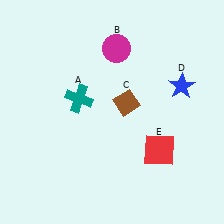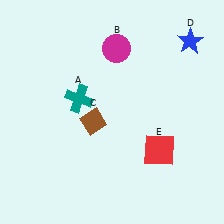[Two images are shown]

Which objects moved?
The objects that moved are: the brown diamond (C), the blue star (D).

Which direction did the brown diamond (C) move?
The brown diamond (C) moved left.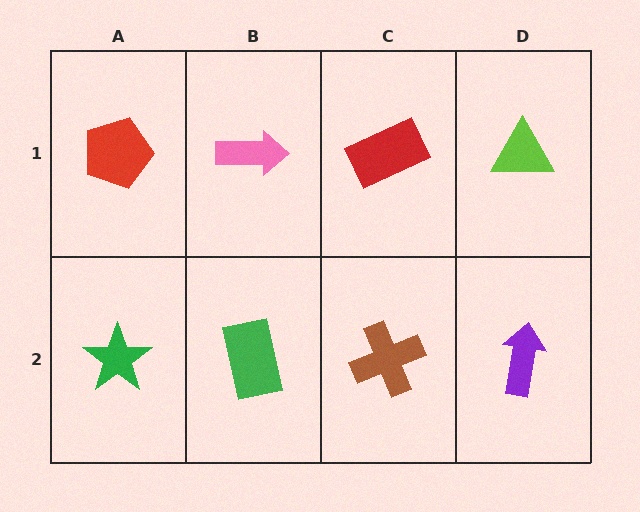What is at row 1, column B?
A pink arrow.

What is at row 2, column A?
A green star.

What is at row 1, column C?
A red rectangle.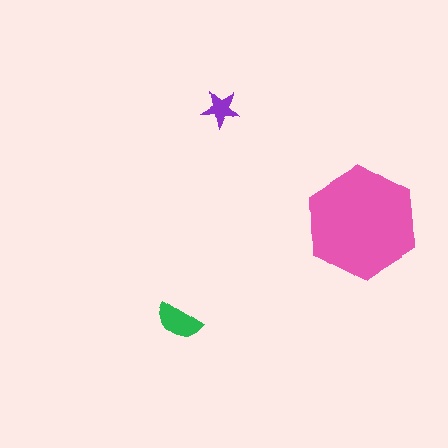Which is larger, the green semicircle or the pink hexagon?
The pink hexagon.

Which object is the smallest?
The purple star.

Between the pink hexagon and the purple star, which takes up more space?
The pink hexagon.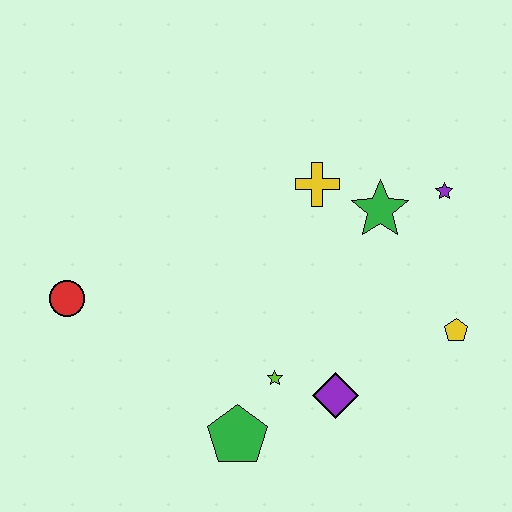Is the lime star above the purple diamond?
Yes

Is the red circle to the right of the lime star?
No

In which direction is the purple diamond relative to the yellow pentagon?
The purple diamond is to the left of the yellow pentagon.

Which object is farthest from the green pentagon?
The purple star is farthest from the green pentagon.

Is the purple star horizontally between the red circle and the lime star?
No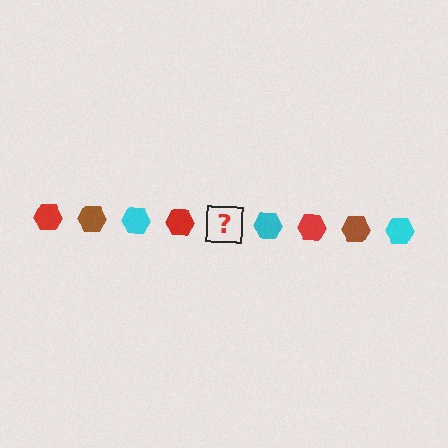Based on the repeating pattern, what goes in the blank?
The blank should be a brown hexagon.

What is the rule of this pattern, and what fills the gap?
The rule is that the pattern cycles through red, brown, cyan hexagons. The gap should be filled with a brown hexagon.